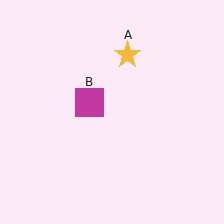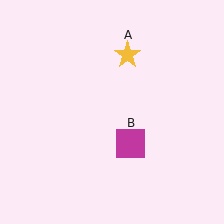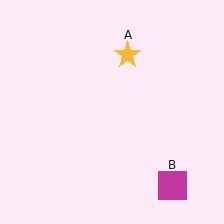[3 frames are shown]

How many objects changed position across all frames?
1 object changed position: magenta square (object B).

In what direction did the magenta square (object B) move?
The magenta square (object B) moved down and to the right.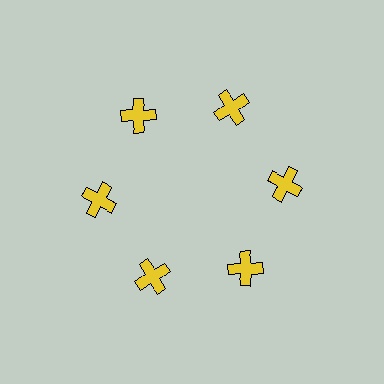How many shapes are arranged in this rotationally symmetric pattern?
There are 6 shapes, arranged in 6 groups of 1.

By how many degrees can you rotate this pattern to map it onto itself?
The pattern maps onto itself every 60 degrees of rotation.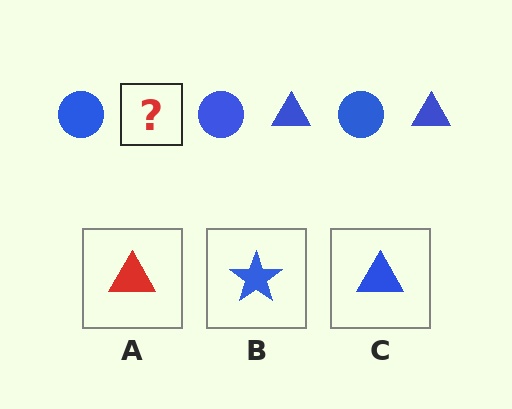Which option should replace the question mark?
Option C.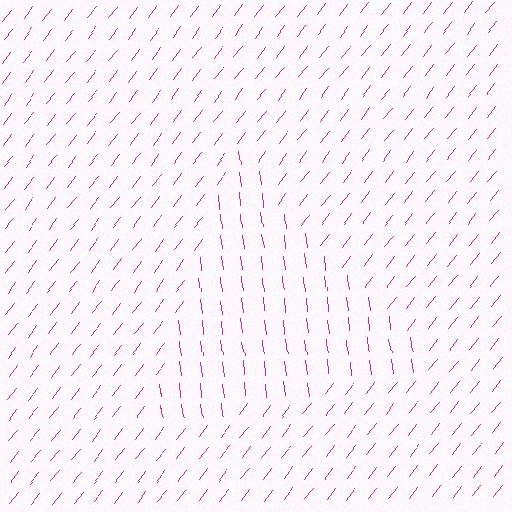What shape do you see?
I see a triangle.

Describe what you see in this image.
The image is filled with small magenta line segments. A triangle region in the image has lines oriented differently from the surrounding lines, creating a visible texture boundary.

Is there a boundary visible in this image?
Yes, there is a texture boundary formed by a change in line orientation.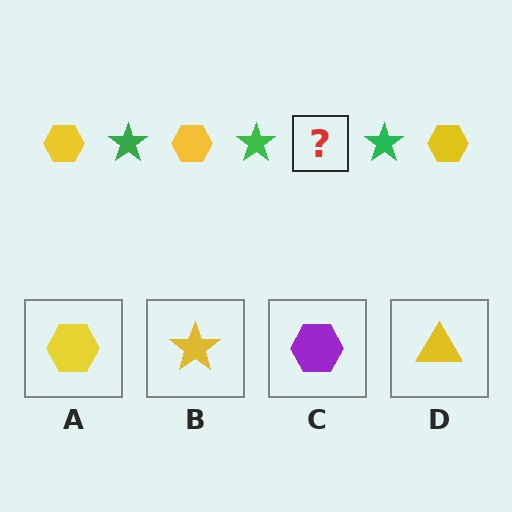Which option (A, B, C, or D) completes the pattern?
A.